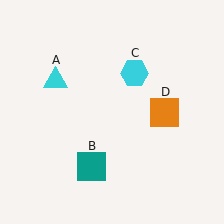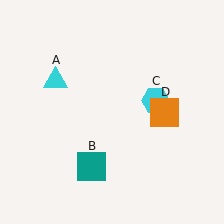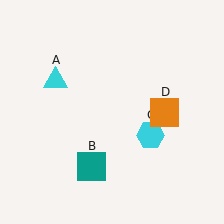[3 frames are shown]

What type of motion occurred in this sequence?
The cyan hexagon (object C) rotated clockwise around the center of the scene.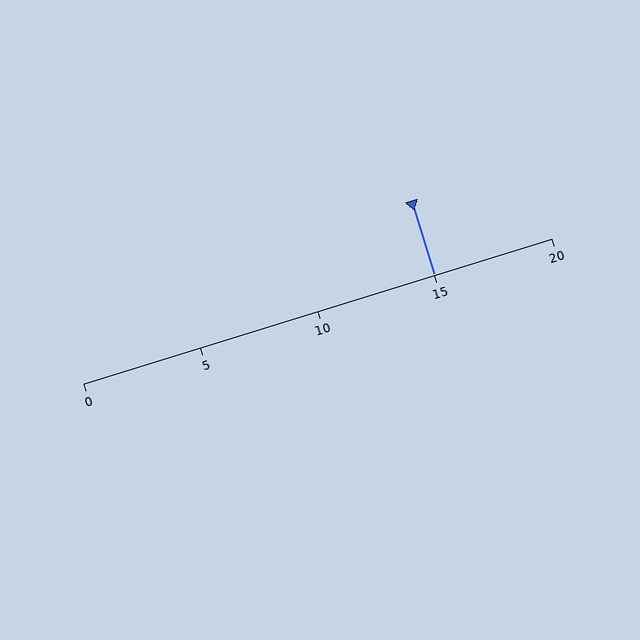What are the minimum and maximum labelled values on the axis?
The axis runs from 0 to 20.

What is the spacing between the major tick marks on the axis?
The major ticks are spaced 5 apart.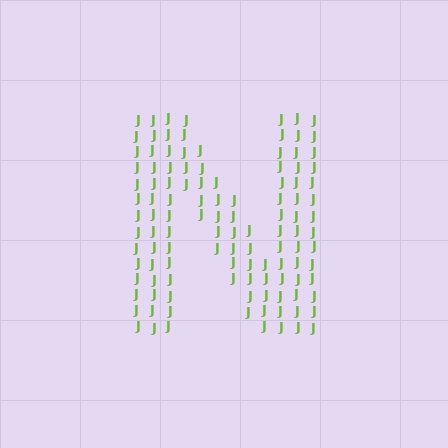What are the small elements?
The small elements are letter J's.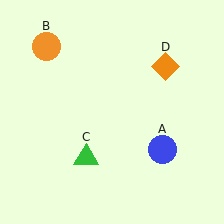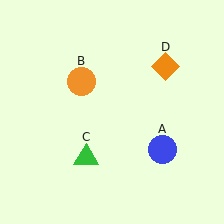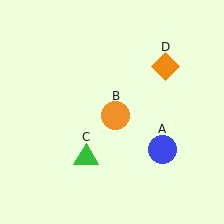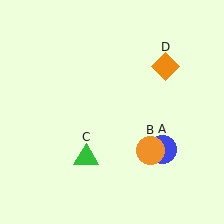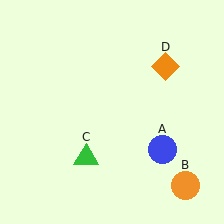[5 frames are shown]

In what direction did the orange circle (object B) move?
The orange circle (object B) moved down and to the right.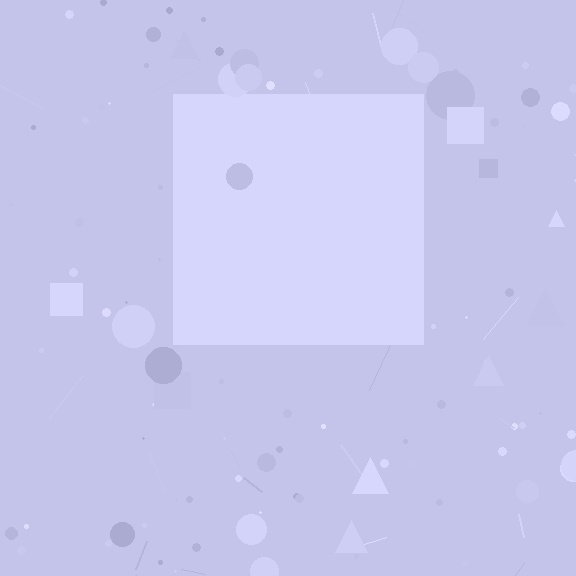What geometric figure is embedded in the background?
A square is embedded in the background.